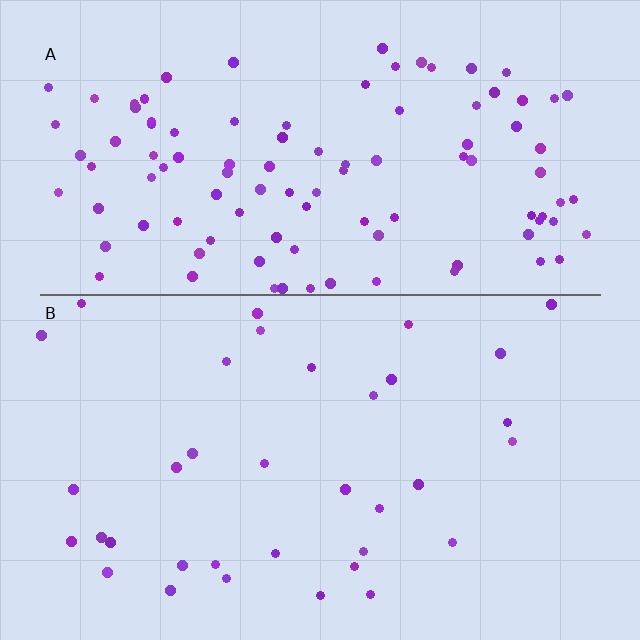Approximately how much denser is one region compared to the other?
Approximately 3.1× — region A over region B.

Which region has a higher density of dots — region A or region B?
A (the top).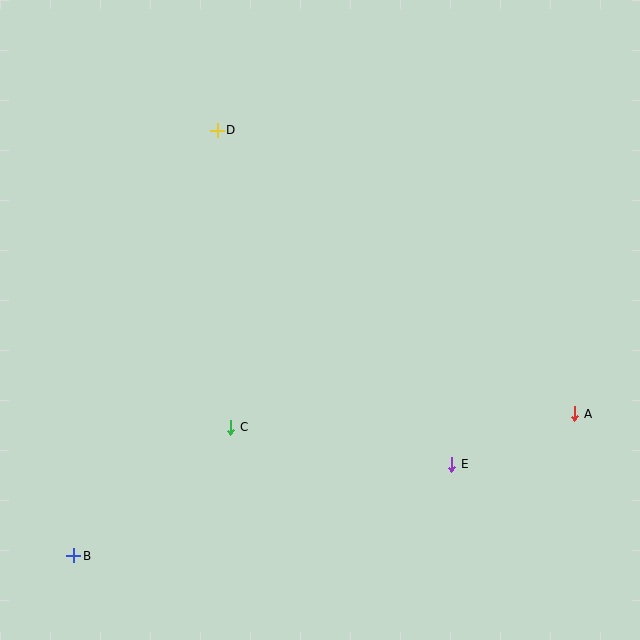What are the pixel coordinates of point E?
Point E is at (452, 464).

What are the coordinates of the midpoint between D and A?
The midpoint between D and A is at (396, 272).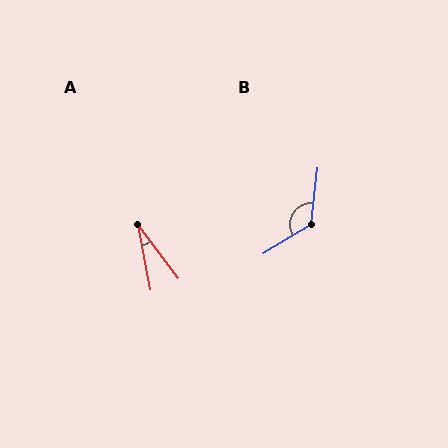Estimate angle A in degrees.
Approximately 26 degrees.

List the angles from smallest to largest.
A (26°), B (128°).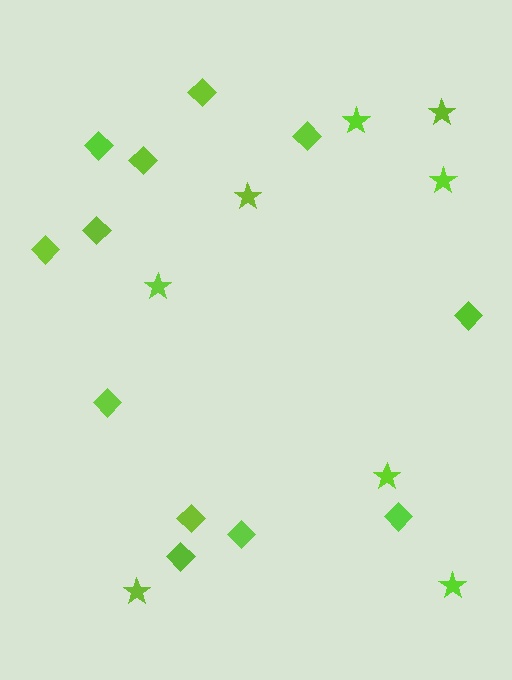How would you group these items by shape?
There are 2 groups: one group of stars (8) and one group of diamonds (12).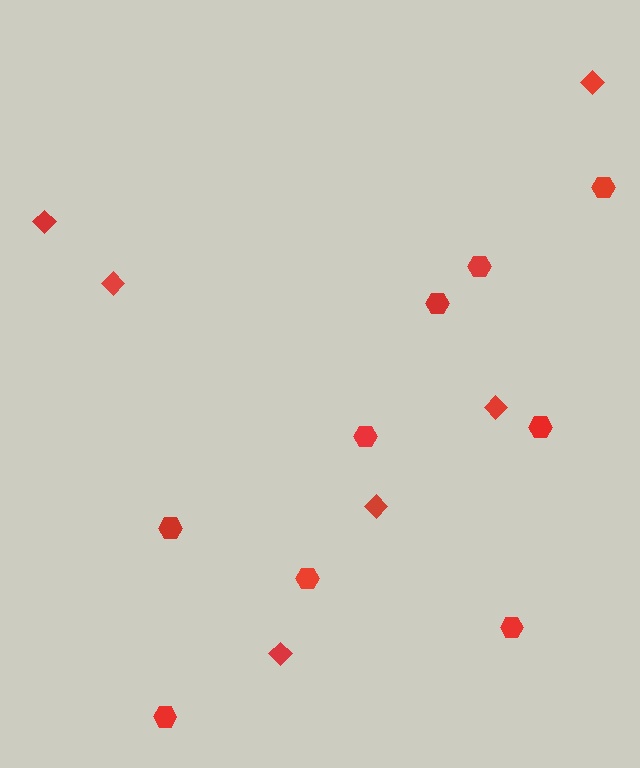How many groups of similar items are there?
There are 2 groups: one group of hexagons (9) and one group of diamonds (6).